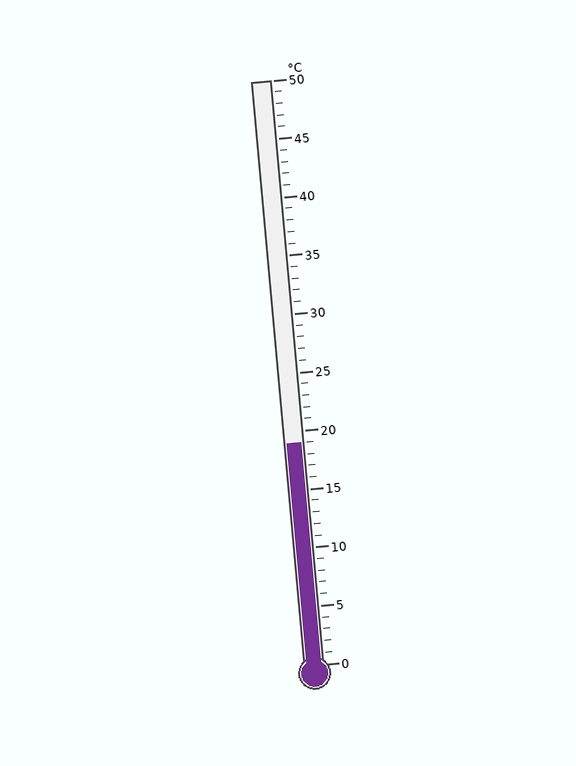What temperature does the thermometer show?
The thermometer shows approximately 19°C.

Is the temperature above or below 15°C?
The temperature is above 15°C.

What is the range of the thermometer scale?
The thermometer scale ranges from 0°C to 50°C.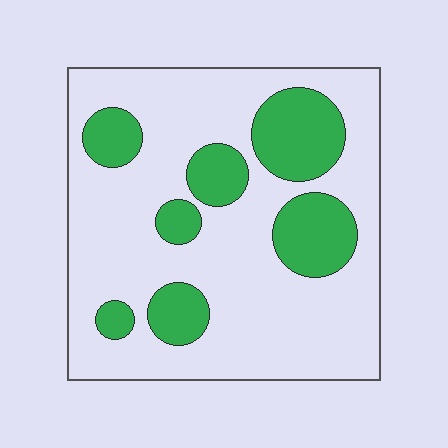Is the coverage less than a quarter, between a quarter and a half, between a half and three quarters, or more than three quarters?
Between a quarter and a half.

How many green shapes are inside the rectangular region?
7.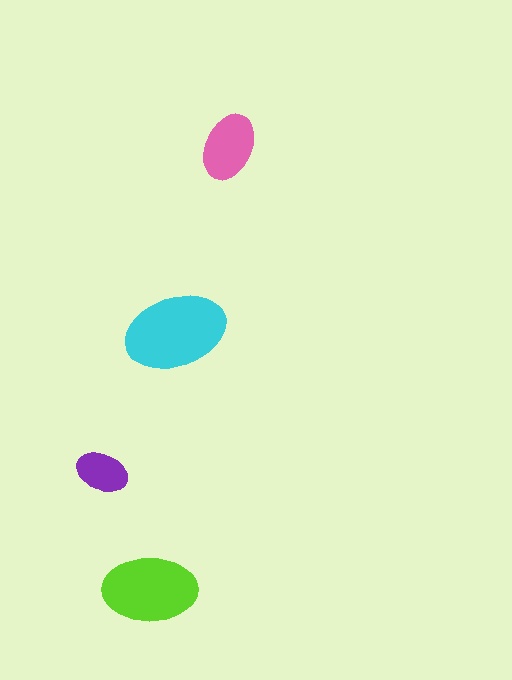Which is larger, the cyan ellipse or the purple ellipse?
The cyan one.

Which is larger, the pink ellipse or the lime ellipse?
The lime one.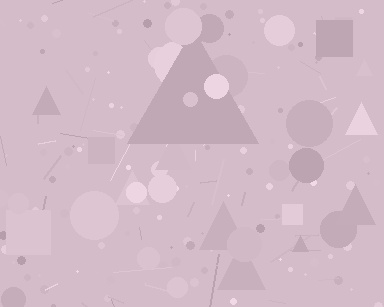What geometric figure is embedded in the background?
A triangle is embedded in the background.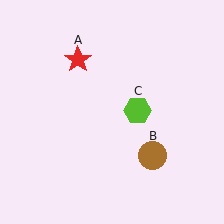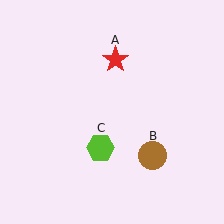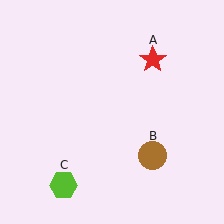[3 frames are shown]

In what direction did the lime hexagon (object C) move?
The lime hexagon (object C) moved down and to the left.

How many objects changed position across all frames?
2 objects changed position: red star (object A), lime hexagon (object C).